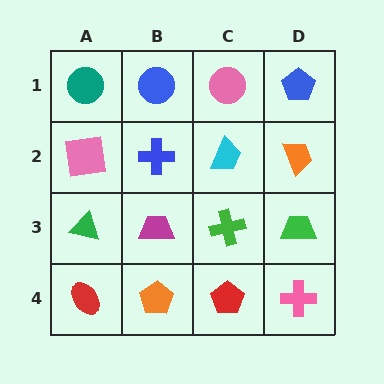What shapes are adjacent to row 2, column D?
A blue pentagon (row 1, column D), a green trapezoid (row 3, column D), a cyan trapezoid (row 2, column C).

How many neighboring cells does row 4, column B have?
3.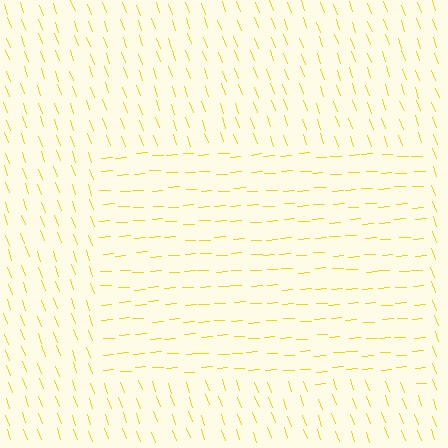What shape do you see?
I see a rectangle.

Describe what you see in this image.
The image is filled with small yellow line segments. A rectangle region in the image has lines oriented differently from the surrounding lines, creating a visible texture boundary.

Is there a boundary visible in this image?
Yes, there is a texture boundary formed by a change in line orientation.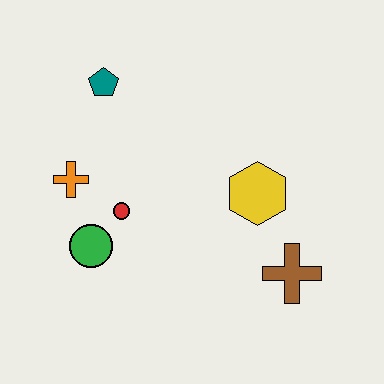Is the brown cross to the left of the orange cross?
No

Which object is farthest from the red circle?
The brown cross is farthest from the red circle.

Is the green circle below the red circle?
Yes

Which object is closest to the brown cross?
The yellow hexagon is closest to the brown cross.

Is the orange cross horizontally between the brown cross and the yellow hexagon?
No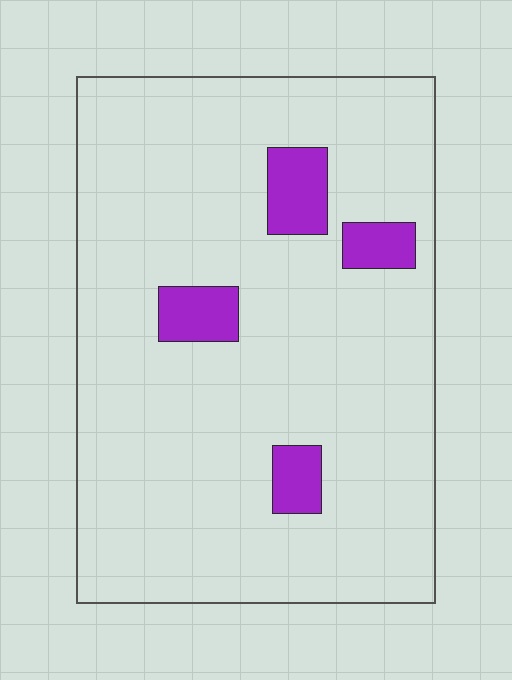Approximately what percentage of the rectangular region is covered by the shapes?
Approximately 10%.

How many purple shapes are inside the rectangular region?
4.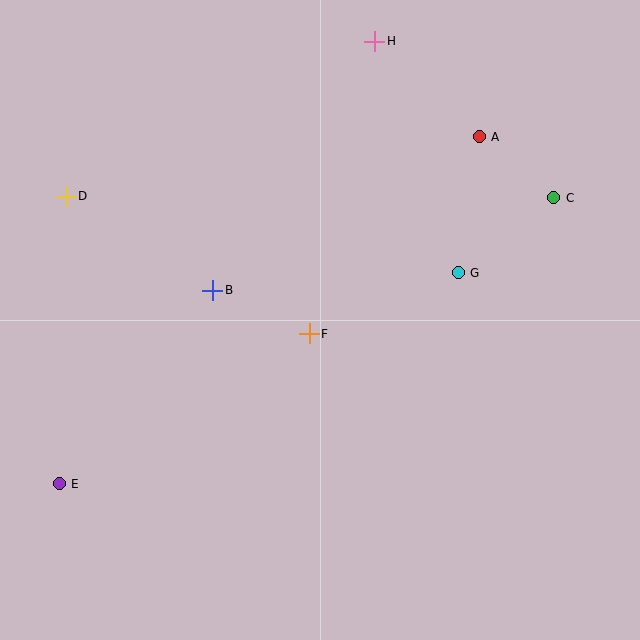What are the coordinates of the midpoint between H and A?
The midpoint between H and A is at (427, 89).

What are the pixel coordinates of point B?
Point B is at (213, 290).